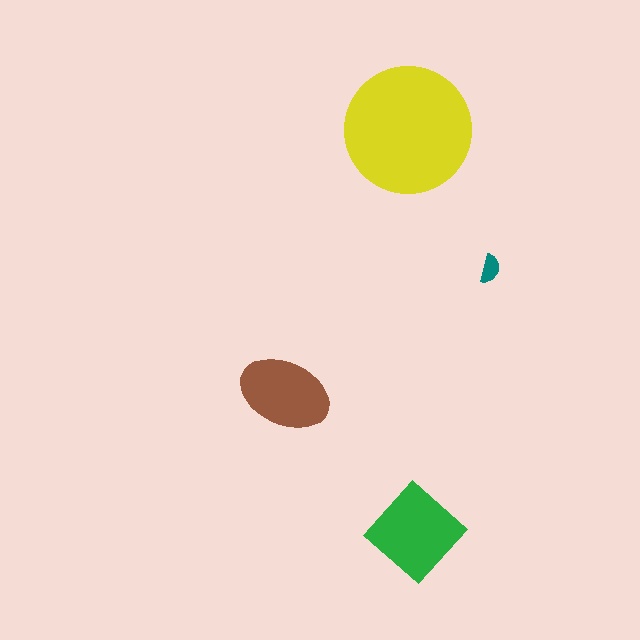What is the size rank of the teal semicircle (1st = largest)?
4th.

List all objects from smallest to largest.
The teal semicircle, the brown ellipse, the green diamond, the yellow circle.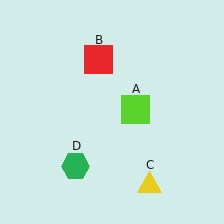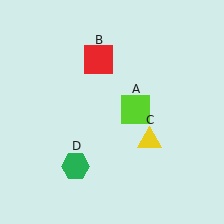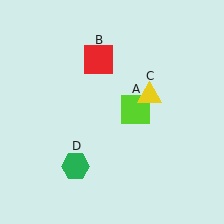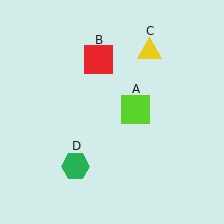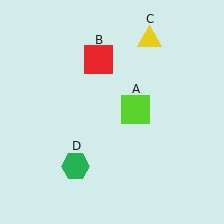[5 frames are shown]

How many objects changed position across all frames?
1 object changed position: yellow triangle (object C).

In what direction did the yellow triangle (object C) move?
The yellow triangle (object C) moved up.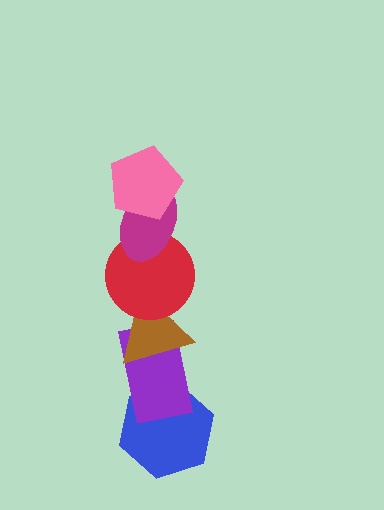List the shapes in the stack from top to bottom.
From top to bottom: the pink pentagon, the magenta ellipse, the red circle, the brown triangle, the purple rectangle, the blue hexagon.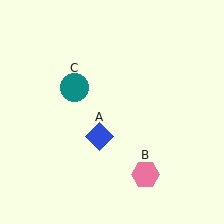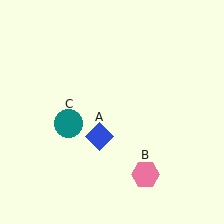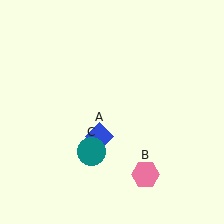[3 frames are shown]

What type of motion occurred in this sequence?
The teal circle (object C) rotated counterclockwise around the center of the scene.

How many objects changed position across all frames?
1 object changed position: teal circle (object C).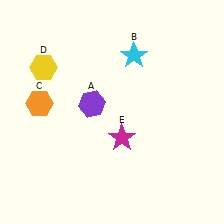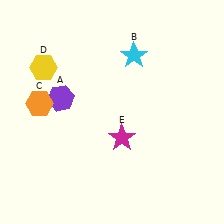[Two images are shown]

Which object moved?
The purple hexagon (A) moved left.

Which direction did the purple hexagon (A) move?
The purple hexagon (A) moved left.